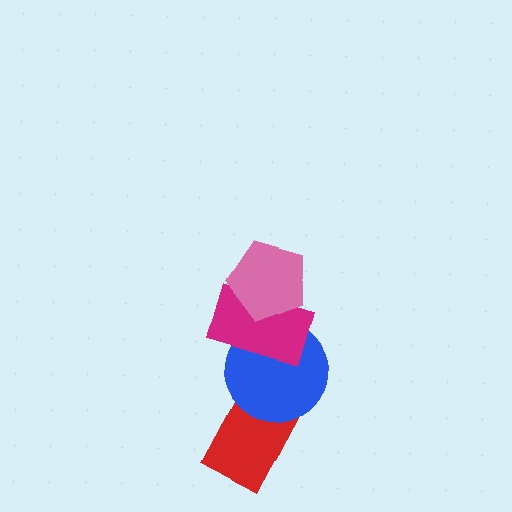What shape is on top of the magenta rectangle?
The pink pentagon is on top of the magenta rectangle.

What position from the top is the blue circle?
The blue circle is 3rd from the top.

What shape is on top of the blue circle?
The magenta rectangle is on top of the blue circle.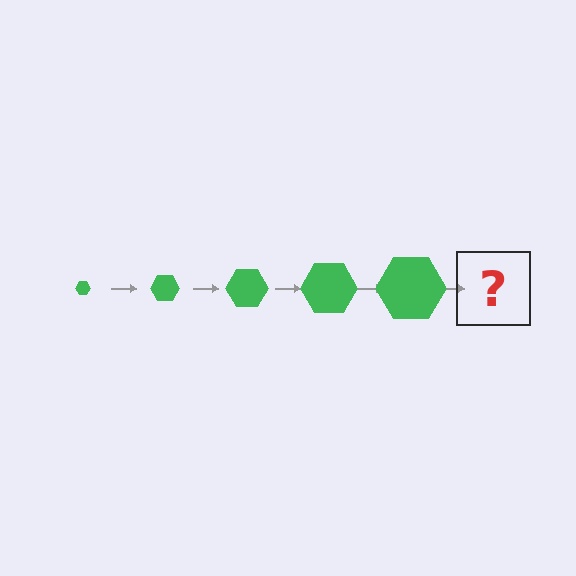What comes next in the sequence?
The next element should be a green hexagon, larger than the previous one.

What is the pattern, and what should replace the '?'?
The pattern is that the hexagon gets progressively larger each step. The '?' should be a green hexagon, larger than the previous one.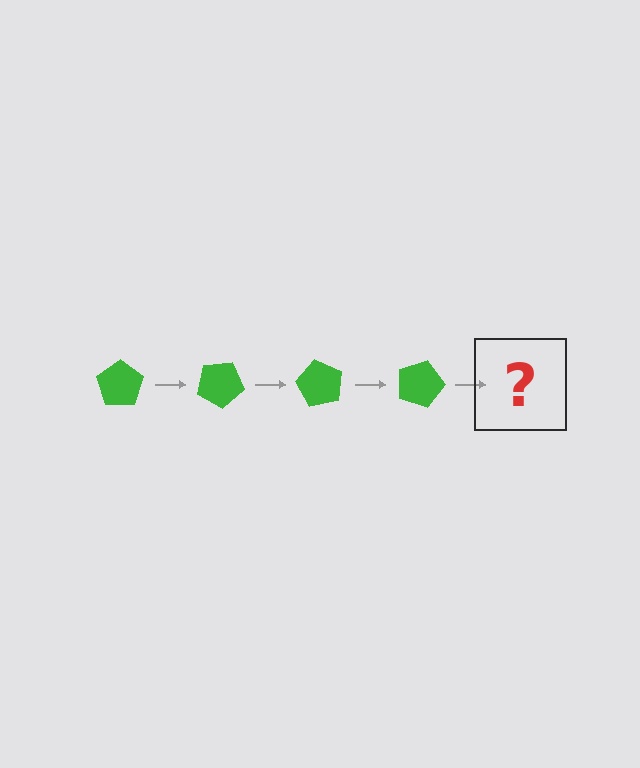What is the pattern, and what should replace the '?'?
The pattern is that the pentagon rotates 30 degrees each step. The '?' should be a green pentagon rotated 120 degrees.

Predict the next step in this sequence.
The next step is a green pentagon rotated 120 degrees.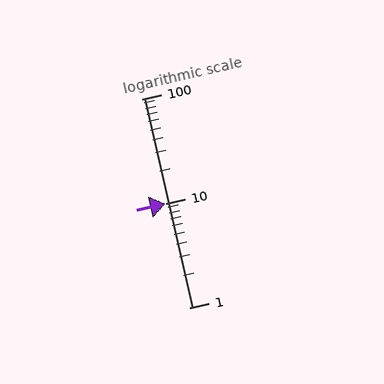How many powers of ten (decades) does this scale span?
The scale spans 2 decades, from 1 to 100.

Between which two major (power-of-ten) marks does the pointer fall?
The pointer is between 10 and 100.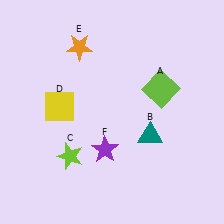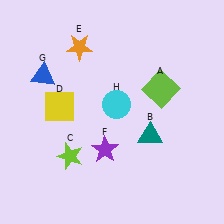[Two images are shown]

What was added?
A blue triangle (G), a cyan circle (H) were added in Image 2.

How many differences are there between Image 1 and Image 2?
There are 2 differences between the two images.